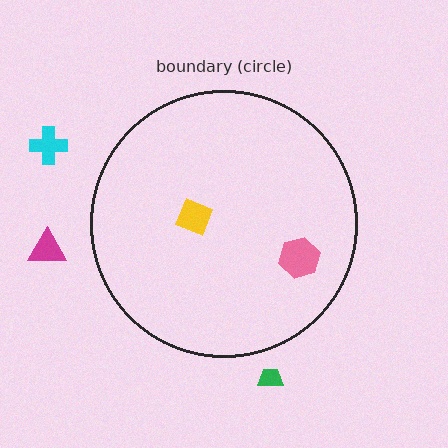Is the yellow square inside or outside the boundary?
Inside.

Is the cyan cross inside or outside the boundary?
Outside.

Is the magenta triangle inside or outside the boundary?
Outside.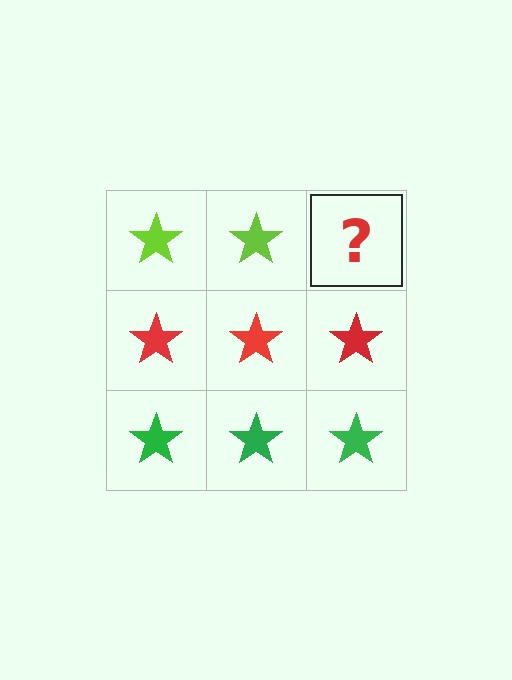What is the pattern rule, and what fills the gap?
The rule is that each row has a consistent color. The gap should be filled with a lime star.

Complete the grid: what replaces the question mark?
The question mark should be replaced with a lime star.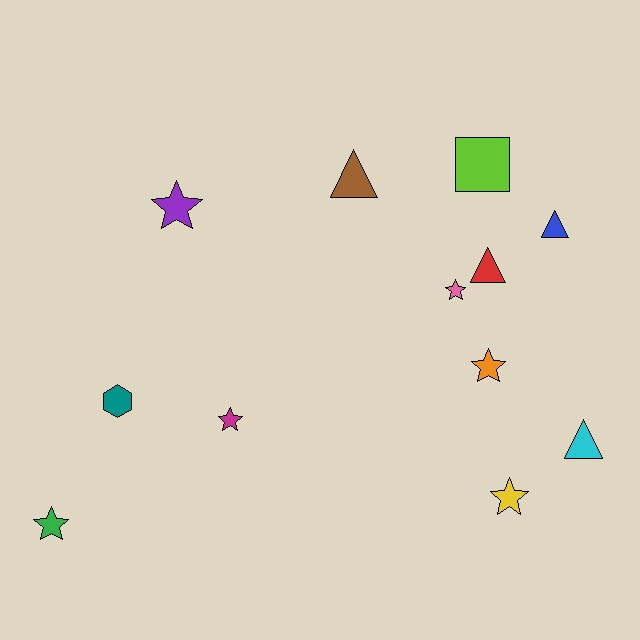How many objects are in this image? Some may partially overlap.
There are 12 objects.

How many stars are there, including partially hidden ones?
There are 6 stars.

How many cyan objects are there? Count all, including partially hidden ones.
There is 1 cyan object.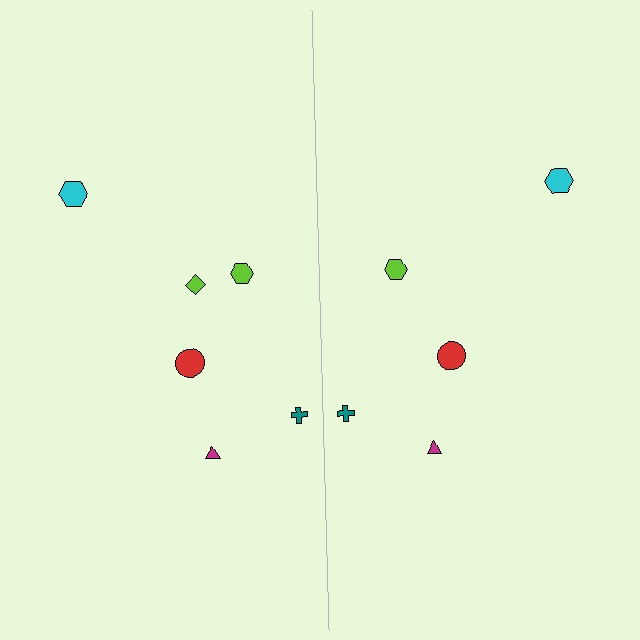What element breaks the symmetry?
A lime diamond is missing from the right side.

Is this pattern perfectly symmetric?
No, the pattern is not perfectly symmetric. A lime diamond is missing from the right side.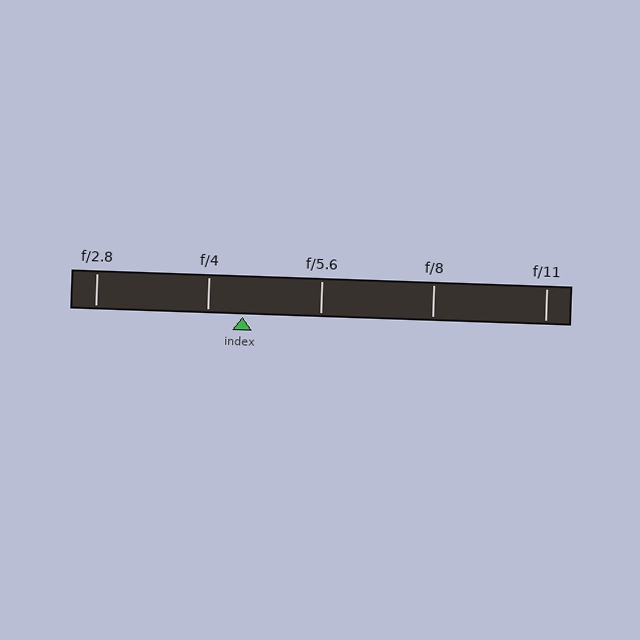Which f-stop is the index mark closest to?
The index mark is closest to f/4.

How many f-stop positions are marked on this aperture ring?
There are 5 f-stop positions marked.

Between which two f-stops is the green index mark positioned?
The index mark is between f/4 and f/5.6.